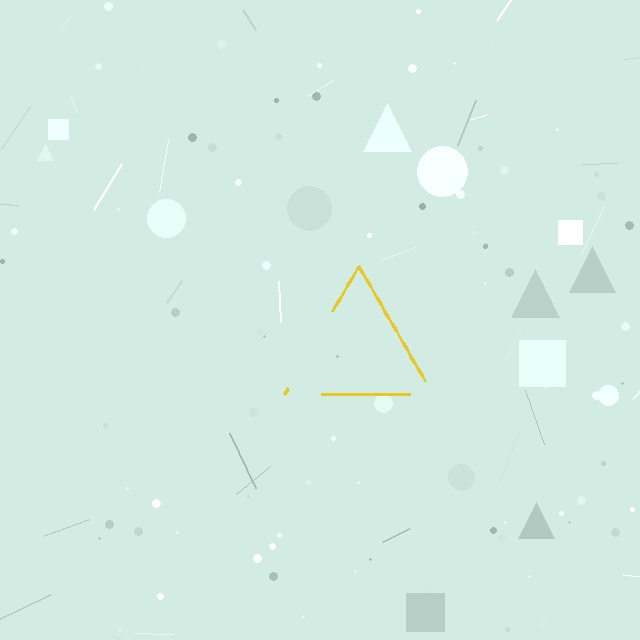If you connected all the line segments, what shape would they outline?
They would outline a triangle.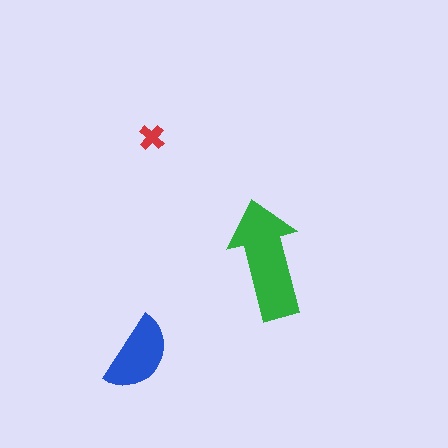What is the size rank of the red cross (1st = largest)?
3rd.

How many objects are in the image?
There are 3 objects in the image.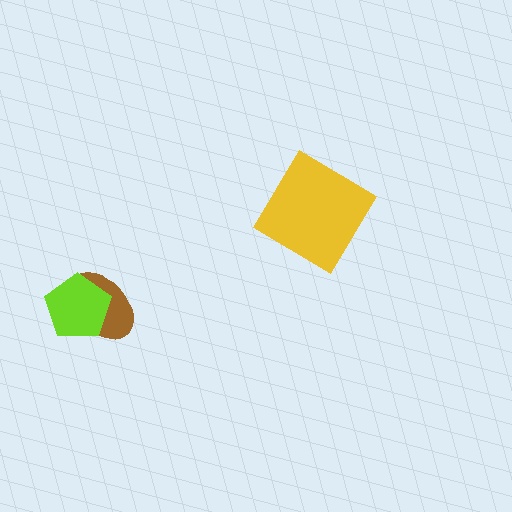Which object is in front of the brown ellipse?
The lime pentagon is in front of the brown ellipse.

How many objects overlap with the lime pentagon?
1 object overlaps with the lime pentagon.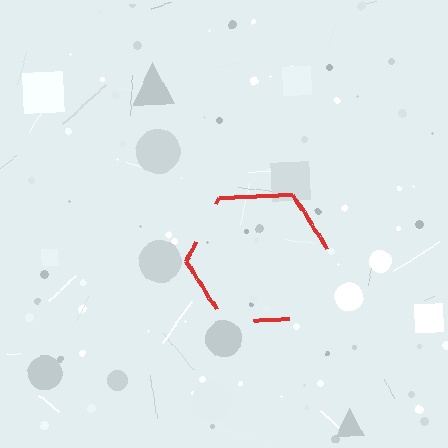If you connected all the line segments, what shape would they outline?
They would outline a hexagon.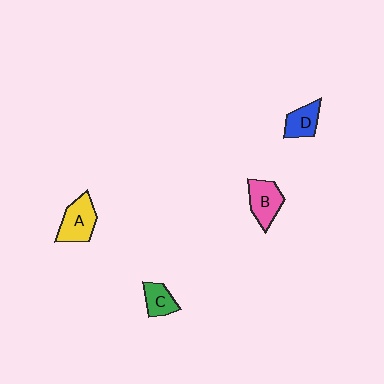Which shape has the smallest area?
Shape C (green).